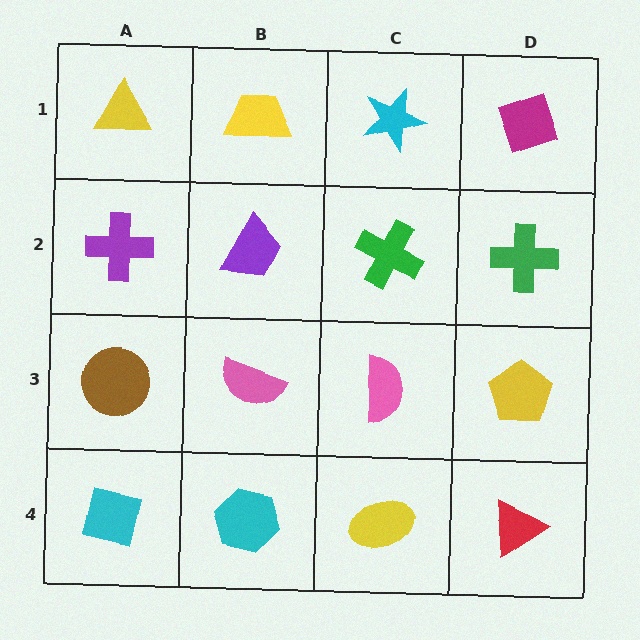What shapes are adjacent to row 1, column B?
A purple trapezoid (row 2, column B), a yellow triangle (row 1, column A), a cyan star (row 1, column C).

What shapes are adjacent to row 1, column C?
A green cross (row 2, column C), a yellow trapezoid (row 1, column B), a magenta diamond (row 1, column D).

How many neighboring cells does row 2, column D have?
3.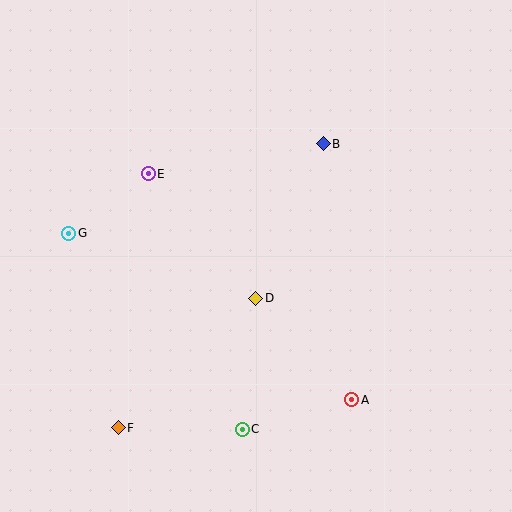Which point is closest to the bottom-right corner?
Point A is closest to the bottom-right corner.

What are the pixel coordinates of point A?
Point A is at (352, 400).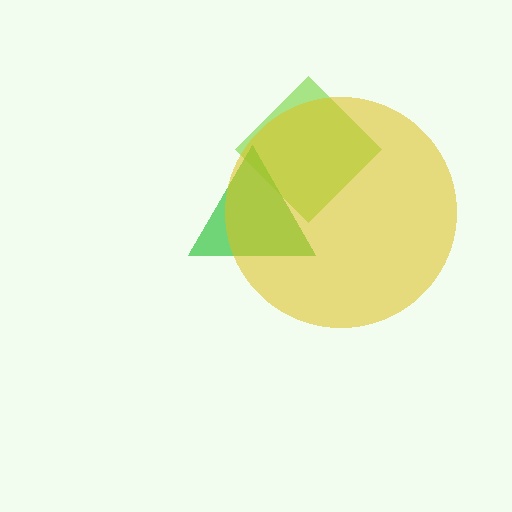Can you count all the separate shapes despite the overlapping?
Yes, there are 3 separate shapes.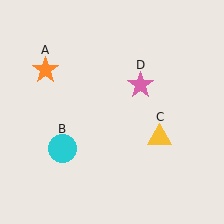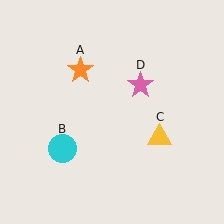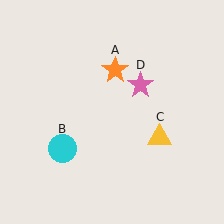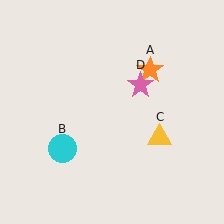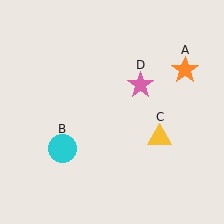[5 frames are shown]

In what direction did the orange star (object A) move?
The orange star (object A) moved right.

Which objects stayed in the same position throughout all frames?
Cyan circle (object B) and yellow triangle (object C) and pink star (object D) remained stationary.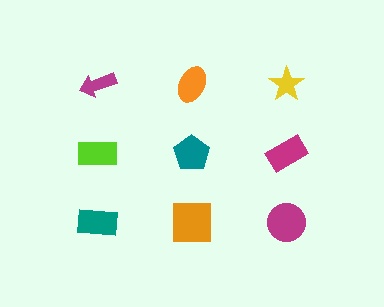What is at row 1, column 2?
An orange ellipse.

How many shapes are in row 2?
3 shapes.